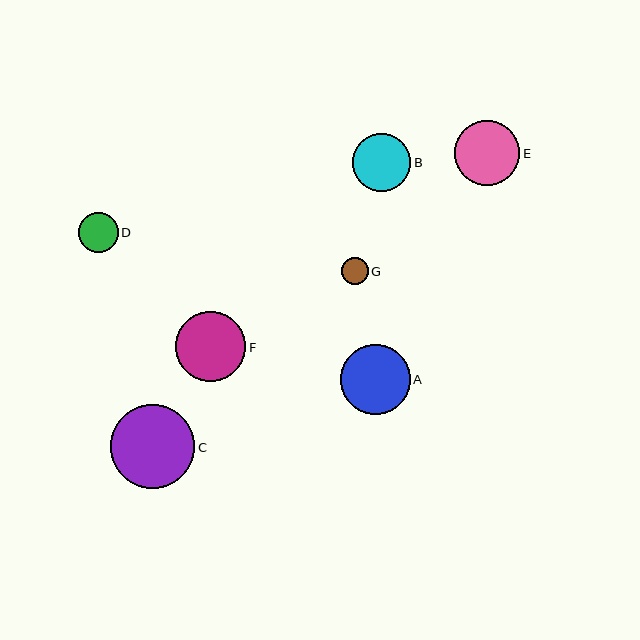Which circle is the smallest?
Circle G is the smallest with a size of approximately 27 pixels.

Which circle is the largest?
Circle C is the largest with a size of approximately 84 pixels.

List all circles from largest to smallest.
From largest to smallest: C, F, A, E, B, D, G.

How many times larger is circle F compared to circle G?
Circle F is approximately 2.6 times the size of circle G.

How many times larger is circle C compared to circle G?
Circle C is approximately 3.1 times the size of circle G.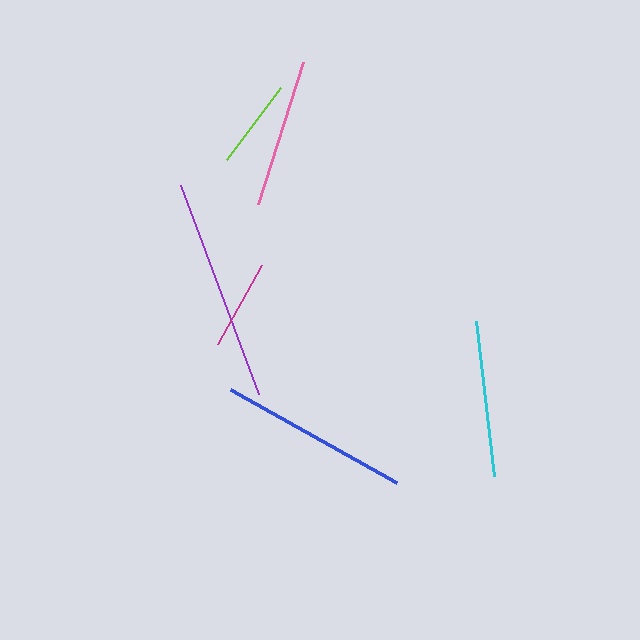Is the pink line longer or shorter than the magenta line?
The pink line is longer than the magenta line.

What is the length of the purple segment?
The purple segment is approximately 224 pixels long.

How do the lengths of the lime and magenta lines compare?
The lime and magenta lines are approximately the same length.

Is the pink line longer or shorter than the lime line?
The pink line is longer than the lime line.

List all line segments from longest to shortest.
From longest to shortest: purple, blue, cyan, pink, lime, magenta.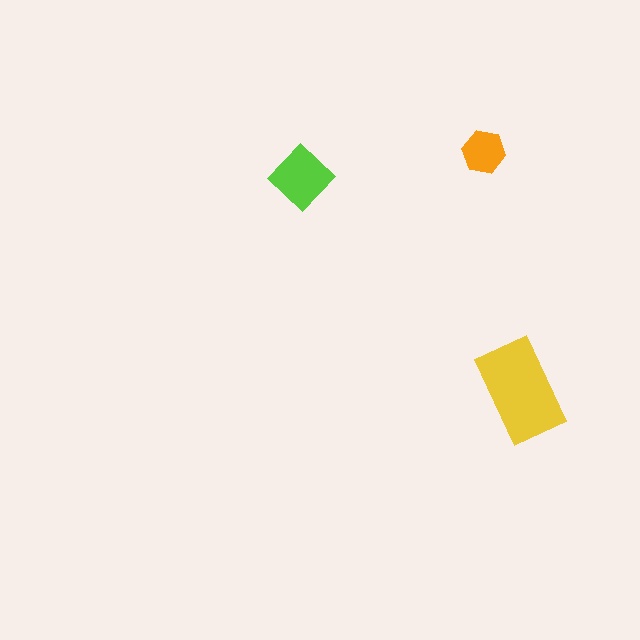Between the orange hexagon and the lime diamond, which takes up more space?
The lime diamond.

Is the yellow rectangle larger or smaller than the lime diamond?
Larger.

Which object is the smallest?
The orange hexagon.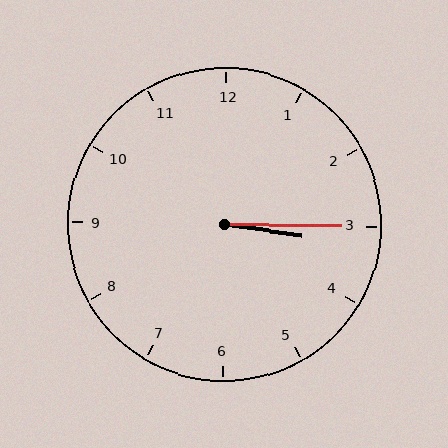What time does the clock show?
3:15.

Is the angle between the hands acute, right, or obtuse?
It is acute.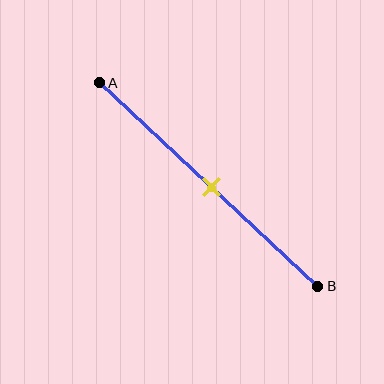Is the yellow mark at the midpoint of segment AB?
Yes, the mark is approximately at the midpoint.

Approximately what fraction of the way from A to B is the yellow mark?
The yellow mark is approximately 50% of the way from A to B.